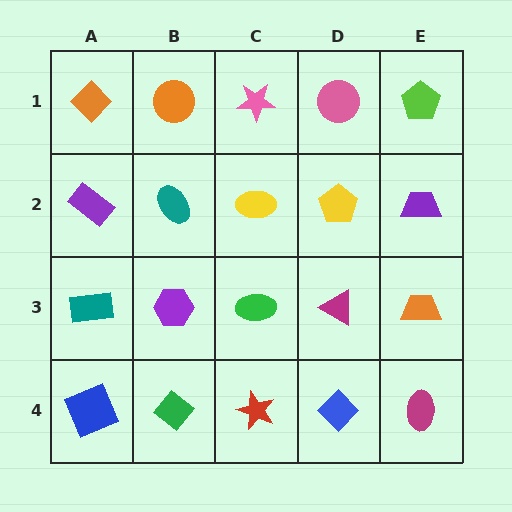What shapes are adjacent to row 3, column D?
A yellow pentagon (row 2, column D), a blue diamond (row 4, column D), a green ellipse (row 3, column C), an orange trapezoid (row 3, column E).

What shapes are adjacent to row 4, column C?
A green ellipse (row 3, column C), a green diamond (row 4, column B), a blue diamond (row 4, column D).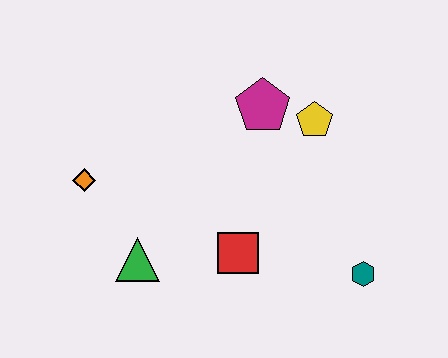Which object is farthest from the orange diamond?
The teal hexagon is farthest from the orange diamond.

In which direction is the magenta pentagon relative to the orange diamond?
The magenta pentagon is to the right of the orange diamond.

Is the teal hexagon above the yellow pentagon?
No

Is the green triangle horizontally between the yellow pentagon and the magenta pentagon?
No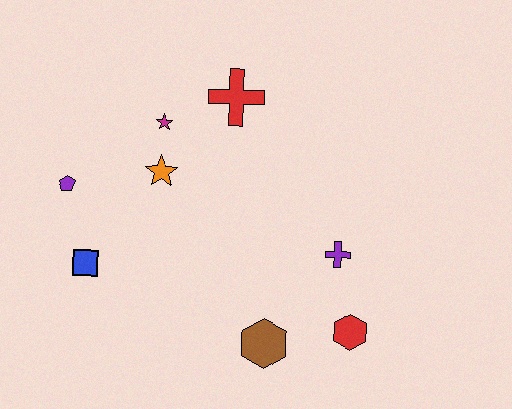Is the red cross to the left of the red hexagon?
Yes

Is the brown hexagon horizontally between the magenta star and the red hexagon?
Yes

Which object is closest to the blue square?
The purple pentagon is closest to the blue square.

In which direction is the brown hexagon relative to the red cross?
The brown hexagon is below the red cross.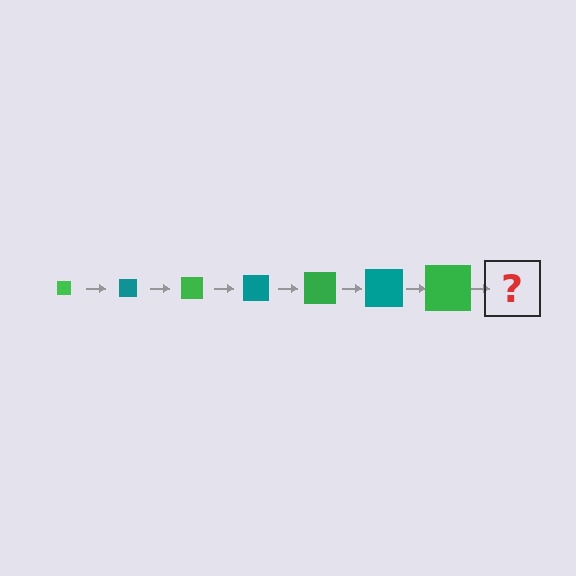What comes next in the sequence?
The next element should be a teal square, larger than the previous one.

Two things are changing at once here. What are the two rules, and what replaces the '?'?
The two rules are that the square grows larger each step and the color cycles through green and teal. The '?' should be a teal square, larger than the previous one.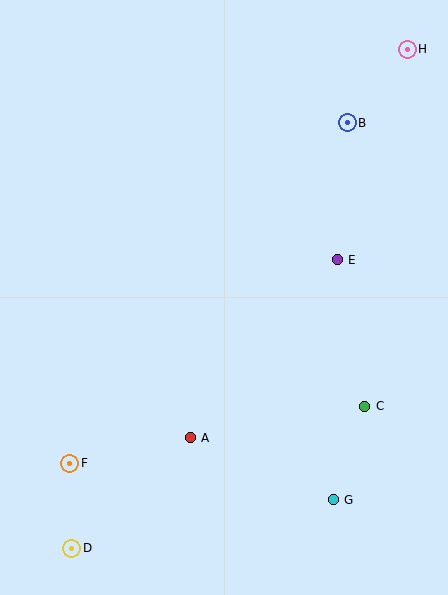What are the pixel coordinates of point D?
Point D is at (72, 548).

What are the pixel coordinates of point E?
Point E is at (337, 260).